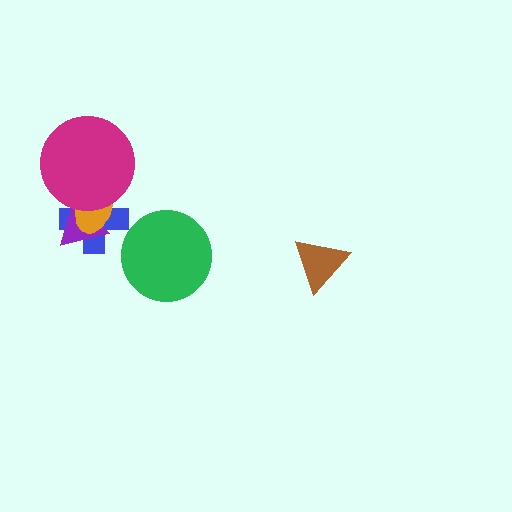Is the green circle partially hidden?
No, no other shape covers it.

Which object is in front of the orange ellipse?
The magenta circle is in front of the orange ellipse.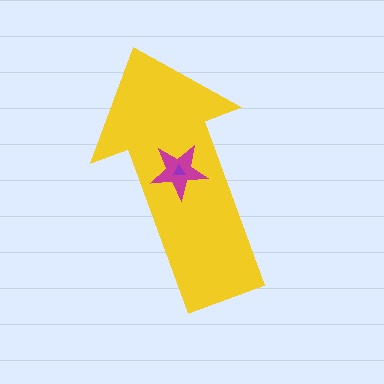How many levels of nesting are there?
3.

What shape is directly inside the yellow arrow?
The magenta star.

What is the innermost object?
The purple triangle.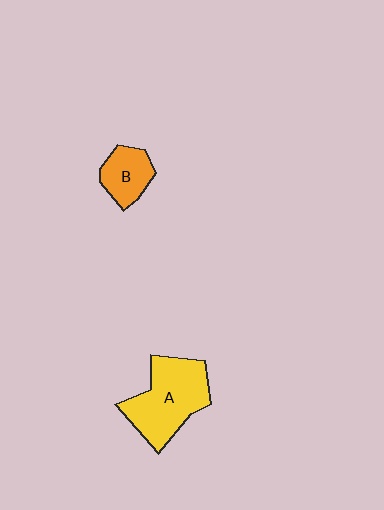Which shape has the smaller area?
Shape B (orange).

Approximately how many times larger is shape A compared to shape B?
Approximately 2.1 times.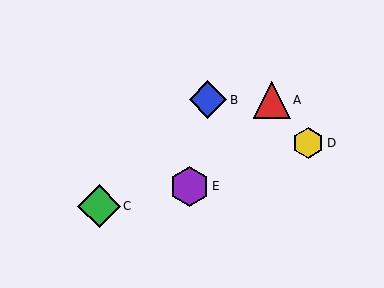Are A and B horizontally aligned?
Yes, both are at y≈100.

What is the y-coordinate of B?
Object B is at y≈100.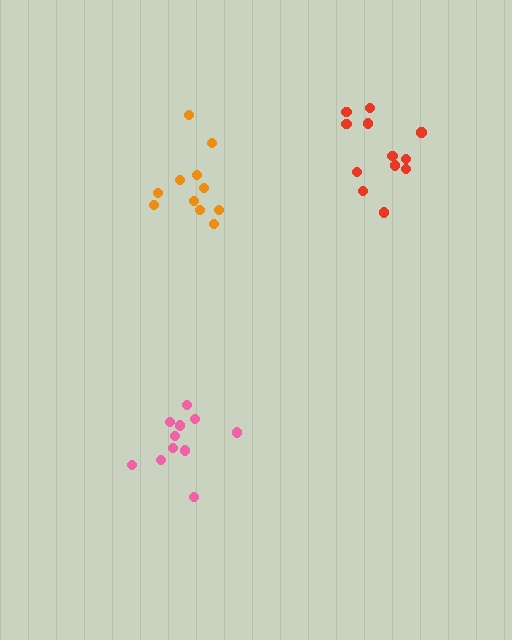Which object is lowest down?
The pink cluster is bottommost.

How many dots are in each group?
Group 1: 11 dots, Group 2: 11 dots, Group 3: 12 dots (34 total).